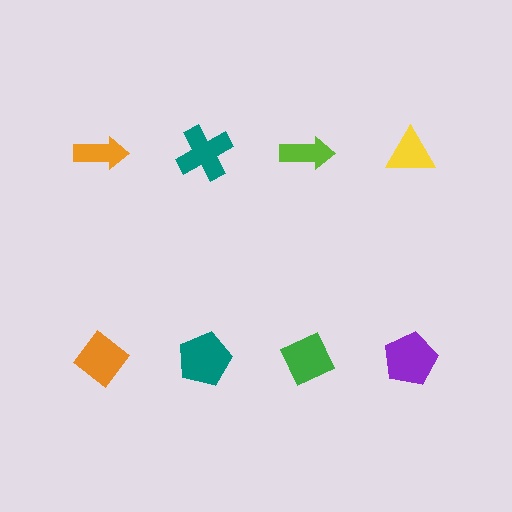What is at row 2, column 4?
A purple pentagon.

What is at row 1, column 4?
A yellow triangle.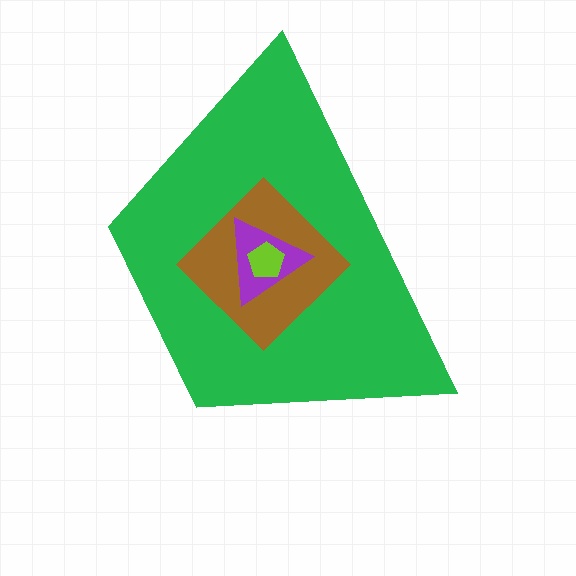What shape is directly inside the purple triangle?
The lime pentagon.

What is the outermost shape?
The green trapezoid.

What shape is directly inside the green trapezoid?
The brown diamond.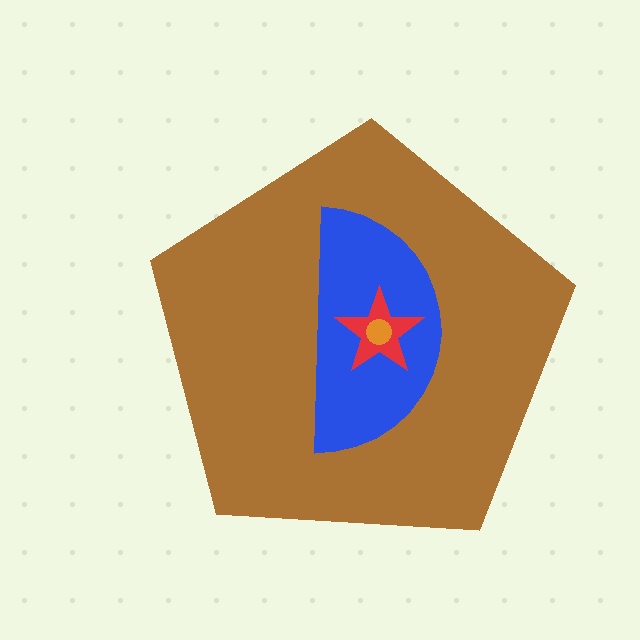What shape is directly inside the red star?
The orange circle.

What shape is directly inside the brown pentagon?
The blue semicircle.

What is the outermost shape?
The brown pentagon.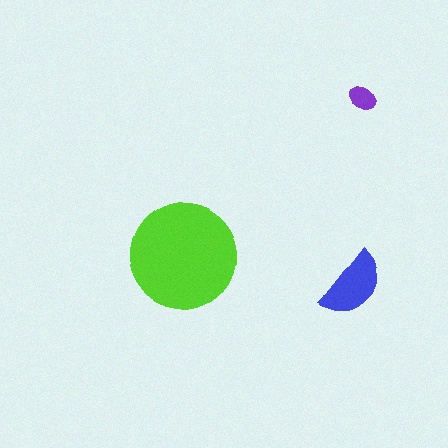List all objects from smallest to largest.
The purple ellipse, the blue semicircle, the lime circle.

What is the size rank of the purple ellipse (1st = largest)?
3rd.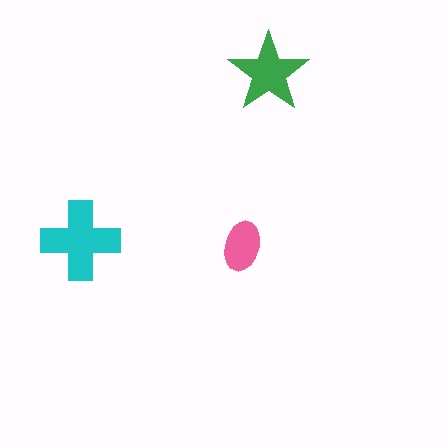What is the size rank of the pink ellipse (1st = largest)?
3rd.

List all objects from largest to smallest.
The cyan cross, the green star, the pink ellipse.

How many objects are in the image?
There are 3 objects in the image.